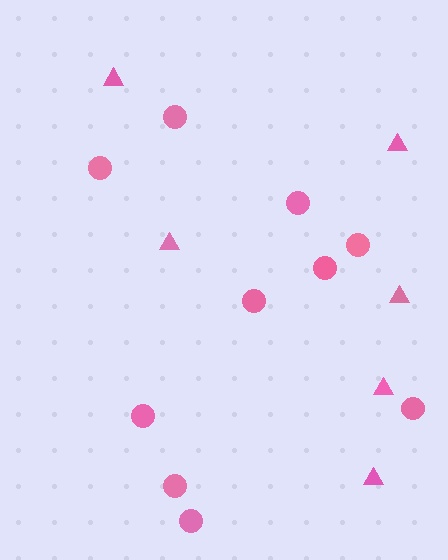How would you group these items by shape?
There are 2 groups: one group of triangles (6) and one group of circles (10).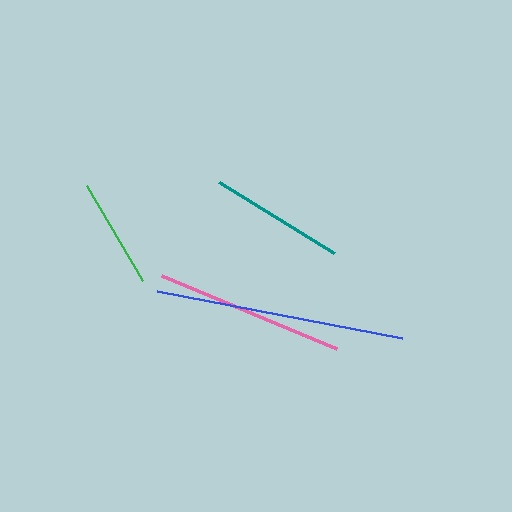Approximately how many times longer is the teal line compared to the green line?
The teal line is approximately 1.2 times the length of the green line.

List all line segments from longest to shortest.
From longest to shortest: blue, pink, teal, green.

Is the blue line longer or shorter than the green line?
The blue line is longer than the green line.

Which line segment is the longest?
The blue line is the longest at approximately 249 pixels.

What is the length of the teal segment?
The teal segment is approximately 136 pixels long.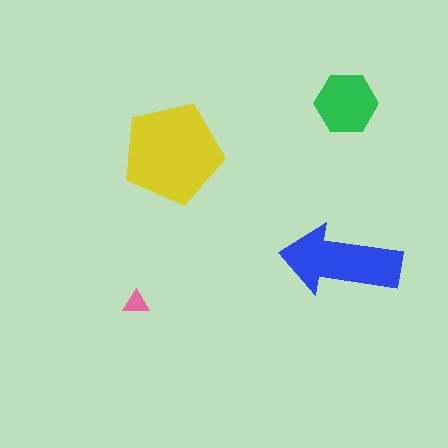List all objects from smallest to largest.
The pink triangle, the green hexagon, the blue arrow, the yellow pentagon.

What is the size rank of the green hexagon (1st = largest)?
3rd.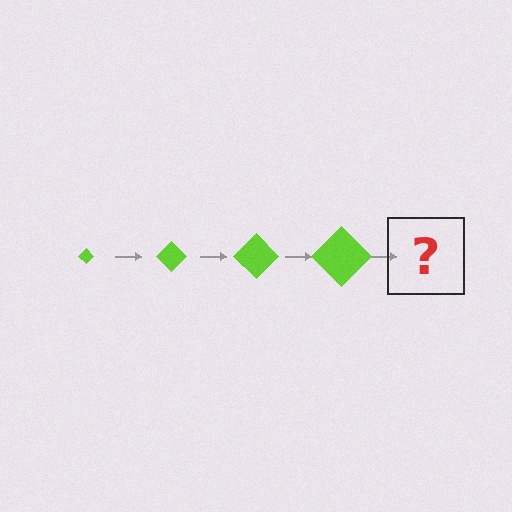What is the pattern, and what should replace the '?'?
The pattern is that the diamond gets progressively larger each step. The '?' should be a lime diamond, larger than the previous one.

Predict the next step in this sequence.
The next step is a lime diamond, larger than the previous one.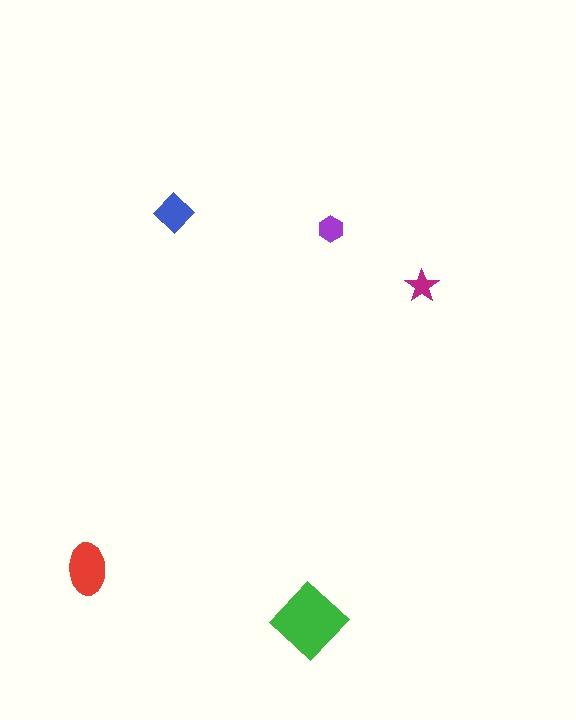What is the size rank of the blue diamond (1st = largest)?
3rd.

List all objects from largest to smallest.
The green diamond, the red ellipse, the blue diamond, the purple hexagon, the magenta star.